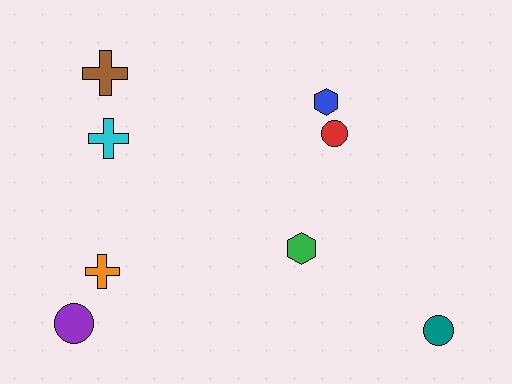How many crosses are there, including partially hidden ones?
There are 3 crosses.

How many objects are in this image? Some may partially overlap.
There are 8 objects.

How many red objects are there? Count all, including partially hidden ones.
There is 1 red object.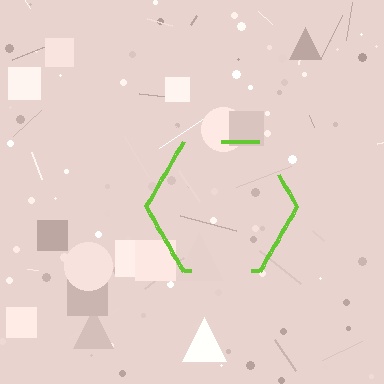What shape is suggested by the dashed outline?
The dashed outline suggests a hexagon.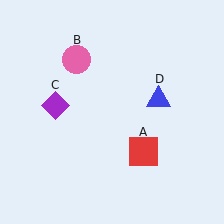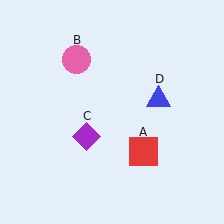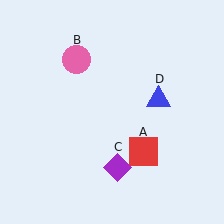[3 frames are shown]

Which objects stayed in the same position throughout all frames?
Red square (object A) and pink circle (object B) and blue triangle (object D) remained stationary.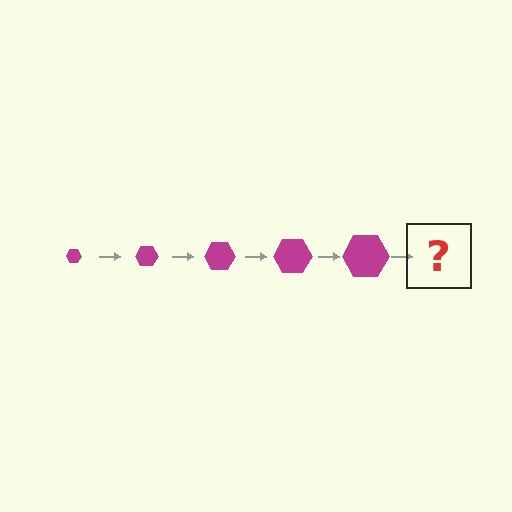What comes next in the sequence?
The next element should be a magenta hexagon, larger than the previous one.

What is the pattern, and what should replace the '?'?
The pattern is that the hexagon gets progressively larger each step. The '?' should be a magenta hexagon, larger than the previous one.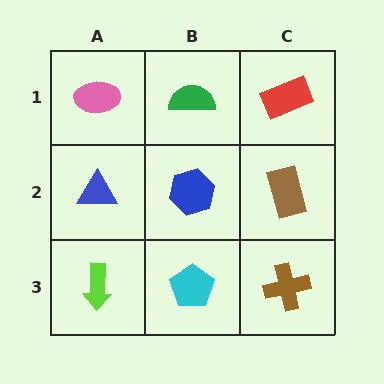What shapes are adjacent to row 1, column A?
A blue triangle (row 2, column A), a green semicircle (row 1, column B).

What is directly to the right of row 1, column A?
A green semicircle.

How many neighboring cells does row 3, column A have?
2.